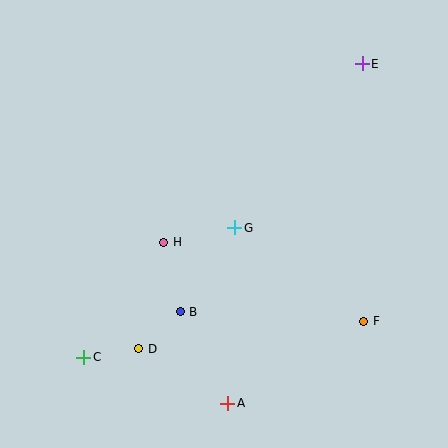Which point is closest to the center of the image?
Point G at (235, 228) is closest to the center.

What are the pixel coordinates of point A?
Point A is at (228, 403).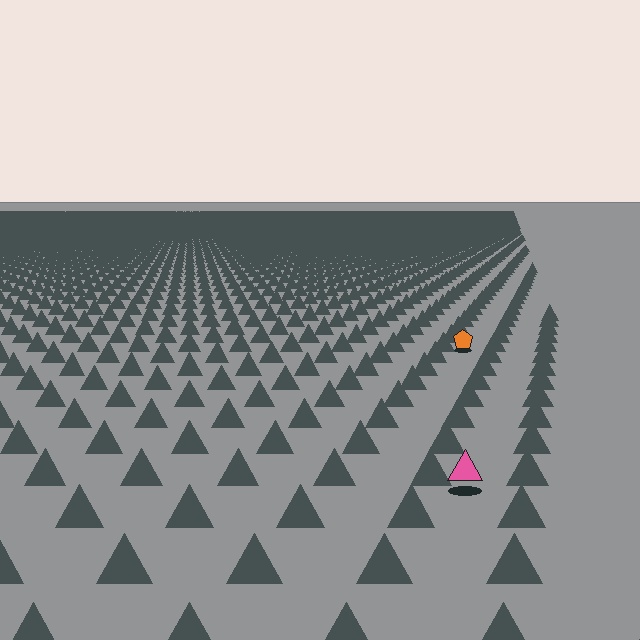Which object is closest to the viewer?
The pink triangle is closest. The texture marks near it are larger and more spread out.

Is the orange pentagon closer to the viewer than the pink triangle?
No. The pink triangle is closer — you can tell from the texture gradient: the ground texture is coarser near it.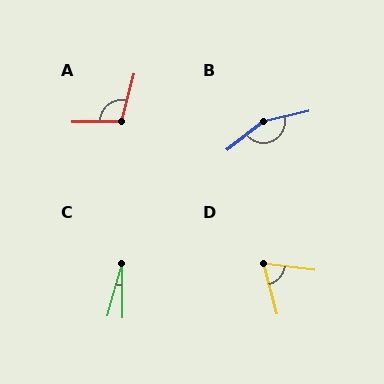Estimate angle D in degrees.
Approximately 67 degrees.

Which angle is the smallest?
C, at approximately 16 degrees.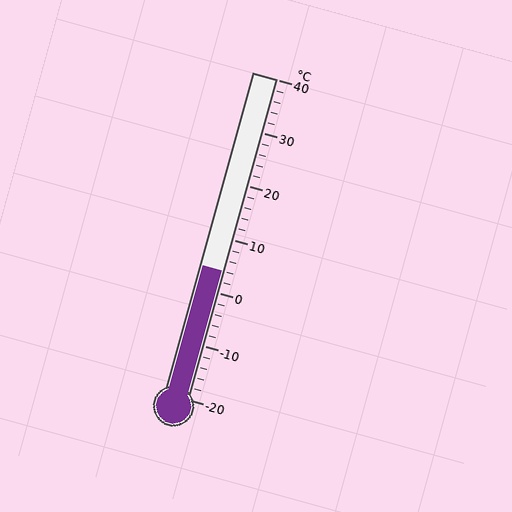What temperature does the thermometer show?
The thermometer shows approximately 4°C.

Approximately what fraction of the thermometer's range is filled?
The thermometer is filled to approximately 40% of its range.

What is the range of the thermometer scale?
The thermometer scale ranges from -20°C to 40°C.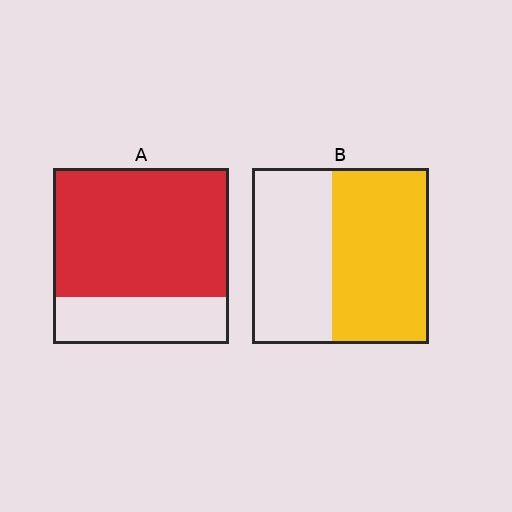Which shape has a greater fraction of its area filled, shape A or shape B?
Shape A.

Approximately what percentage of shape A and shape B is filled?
A is approximately 75% and B is approximately 55%.